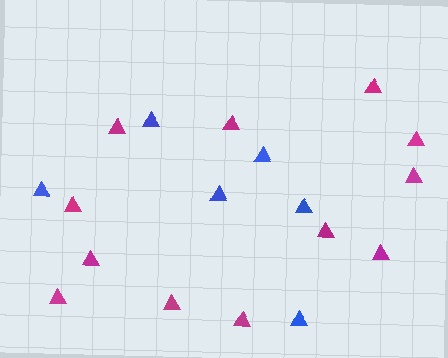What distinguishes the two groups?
There are 2 groups: one group of magenta triangles (12) and one group of blue triangles (6).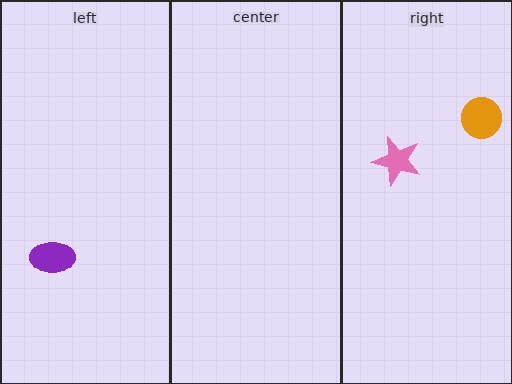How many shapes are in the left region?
1.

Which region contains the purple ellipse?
The left region.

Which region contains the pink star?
The right region.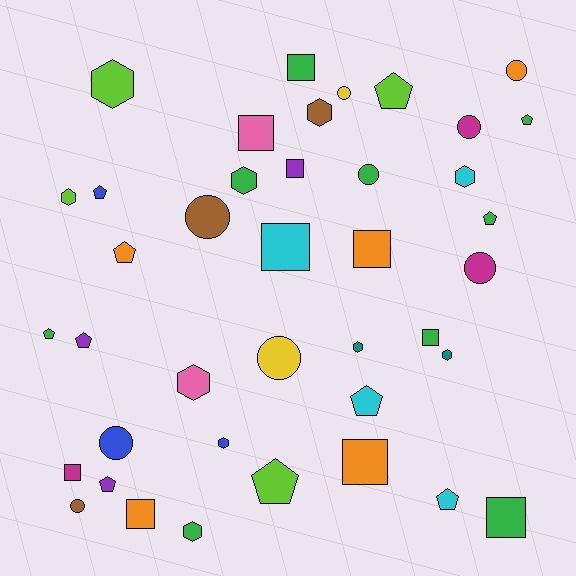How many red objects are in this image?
There are no red objects.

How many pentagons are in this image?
There are 11 pentagons.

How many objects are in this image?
There are 40 objects.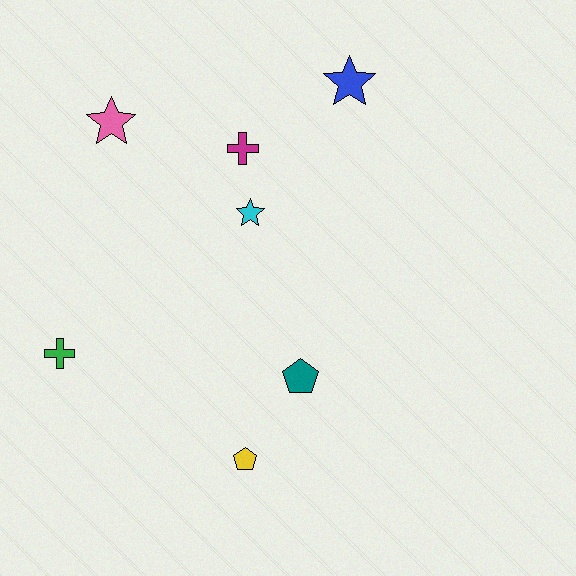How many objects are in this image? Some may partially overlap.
There are 7 objects.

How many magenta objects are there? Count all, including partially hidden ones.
There is 1 magenta object.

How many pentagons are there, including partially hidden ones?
There are 2 pentagons.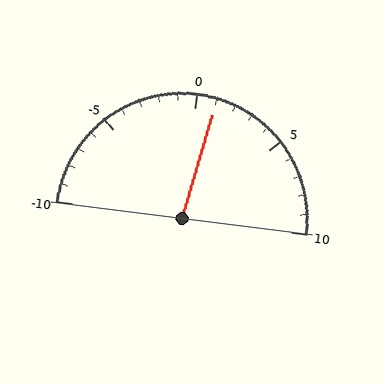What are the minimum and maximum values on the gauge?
The gauge ranges from -10 to 10.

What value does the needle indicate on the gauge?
The needle indicates approximately 1.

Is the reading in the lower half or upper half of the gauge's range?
The reading is in the upper half of the range (-10 to 10).